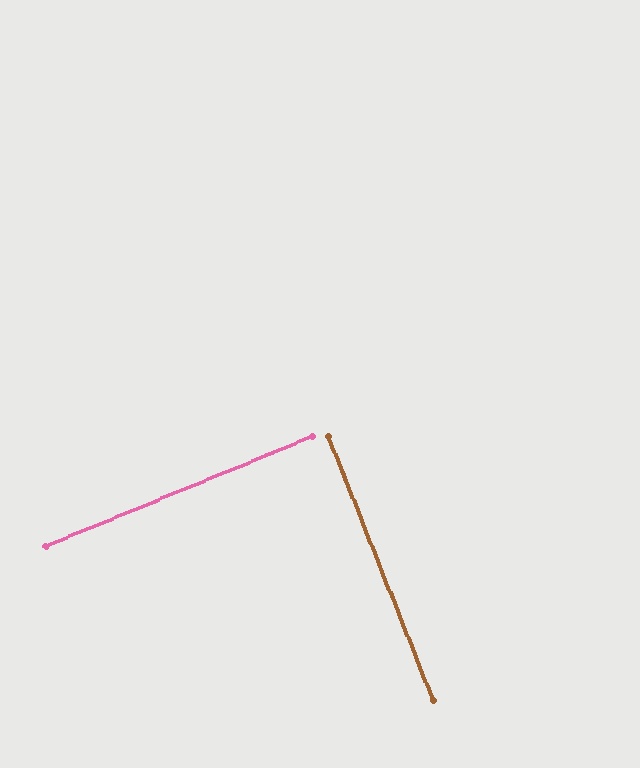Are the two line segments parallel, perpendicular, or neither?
Perpendicular — they meet at approximately 89°.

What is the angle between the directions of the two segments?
Approximately 89 degrees.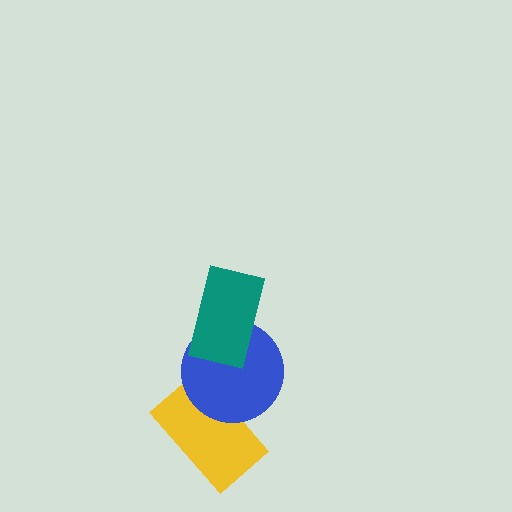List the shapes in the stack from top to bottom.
From top to bottom: the teal rectangle, the blue circle, the yellow rectangle.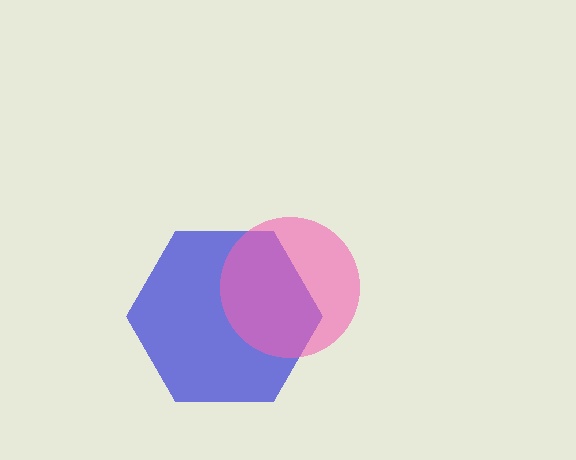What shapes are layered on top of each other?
The layered shapes are: a blue hexagon, a pink circle.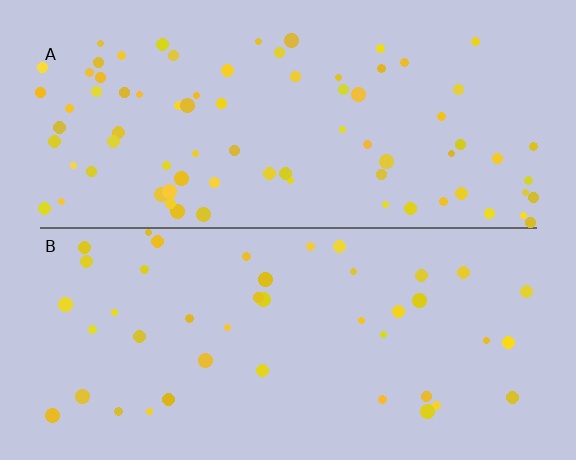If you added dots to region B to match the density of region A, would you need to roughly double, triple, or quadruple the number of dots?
Approximately double.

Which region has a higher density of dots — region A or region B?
A (the top).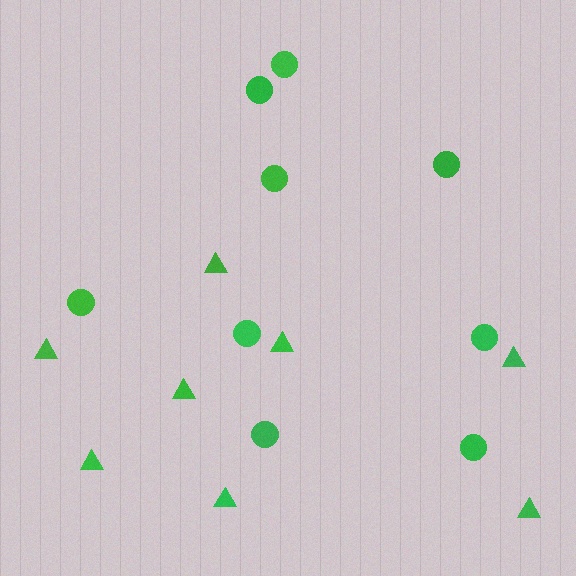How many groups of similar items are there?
There are 2 groups: one group of circles (9) and one group of triangles (8).